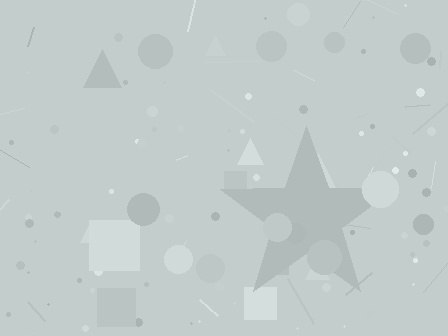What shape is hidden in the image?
A star is hidden in the image.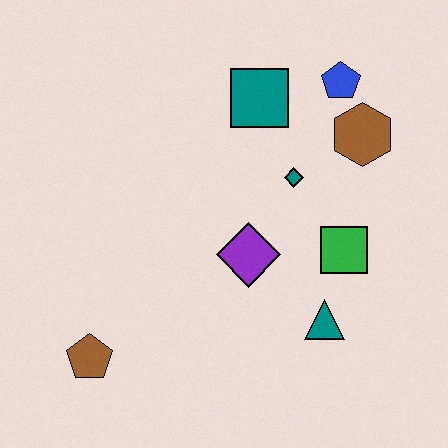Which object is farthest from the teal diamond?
The brown pentagon is farthest from the teal diamond.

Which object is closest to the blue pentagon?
The brown hexagon is closest to the blue pentagon.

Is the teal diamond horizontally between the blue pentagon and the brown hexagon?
No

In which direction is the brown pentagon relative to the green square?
The brown pentagon is to the left of the green square.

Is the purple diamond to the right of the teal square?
No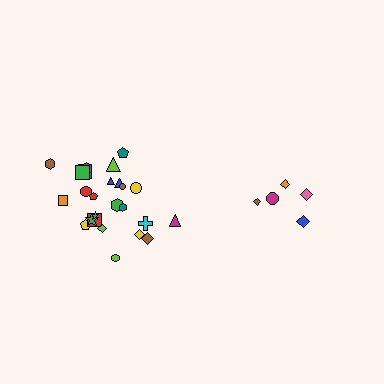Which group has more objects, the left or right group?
The left group.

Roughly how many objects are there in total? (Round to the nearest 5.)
Roughly 30 objects in total.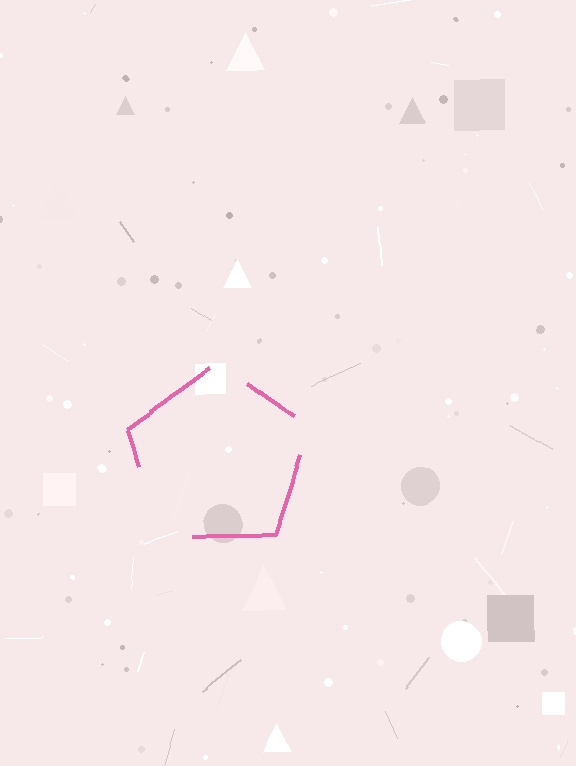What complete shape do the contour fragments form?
The contour fragments form a pentagon.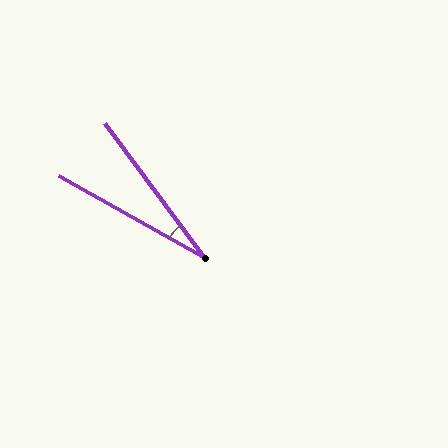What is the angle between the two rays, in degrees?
Approximately 24 degrees.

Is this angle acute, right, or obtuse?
It is acute.